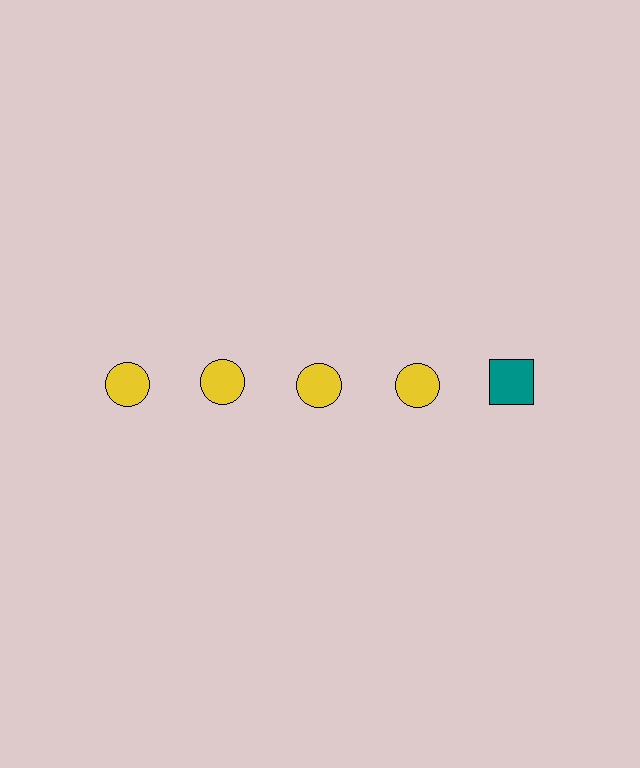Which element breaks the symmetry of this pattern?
The teal square in the top row, rightmost column breaks the symmetry. All other shapes are yellow circles.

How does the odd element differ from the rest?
It differs in both color (teal instead of yellow) and shape (square instead of circle).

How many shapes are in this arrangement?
There are 5 shapes arranged in a grid pattern.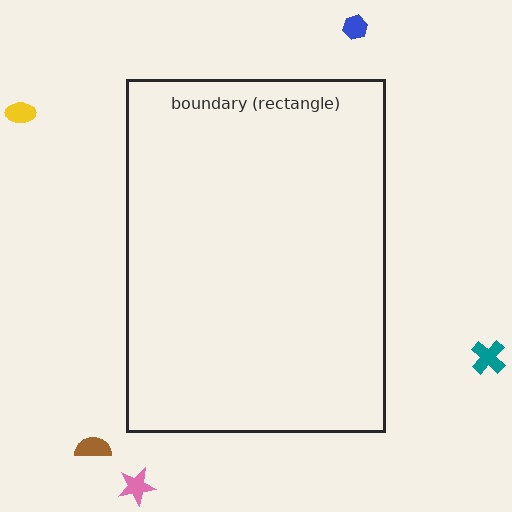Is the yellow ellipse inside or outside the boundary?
Outside.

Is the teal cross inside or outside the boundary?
Outside.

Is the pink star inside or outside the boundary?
Outside.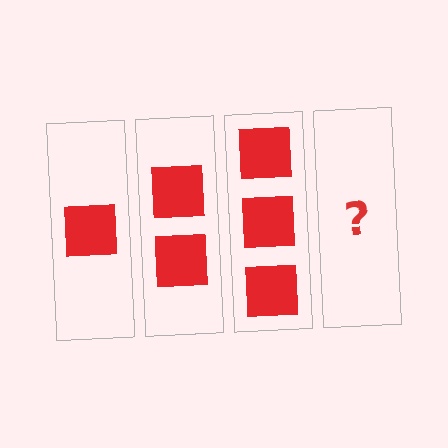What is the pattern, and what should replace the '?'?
The pattern is that each step adds one more square. The '?' should be 4 squares.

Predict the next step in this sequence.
The next step is 4 squares.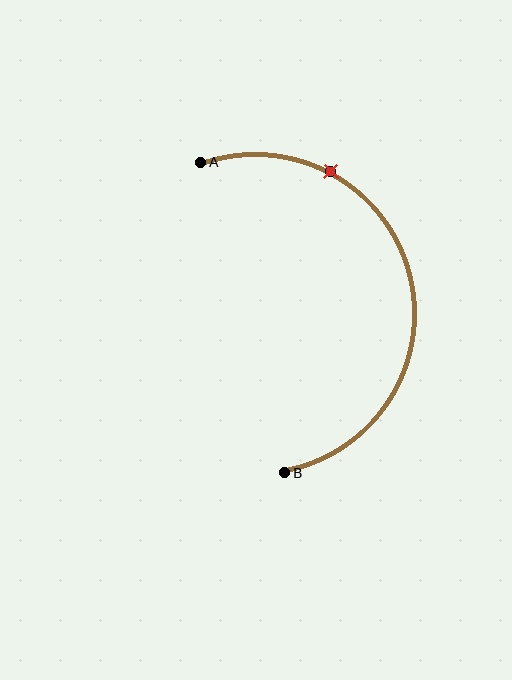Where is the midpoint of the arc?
The arc midpoint is the point on the curve farthest from the straight line joining A and B. It sits to the right of that line.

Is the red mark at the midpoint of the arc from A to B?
No. The red mark lies on the arc but is closer to endpoint A. The arc midpoint would be at the point on the curve equidistant along the arc from both A and B.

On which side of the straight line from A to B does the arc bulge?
The arc bulges to the right of the straight line connecting A and B.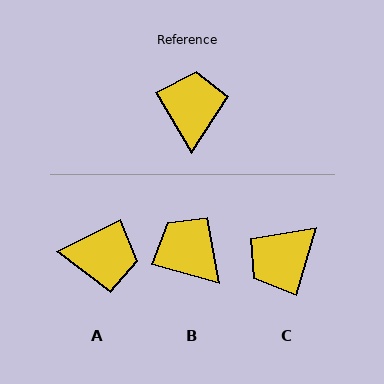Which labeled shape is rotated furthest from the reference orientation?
C, about 132 degrees away.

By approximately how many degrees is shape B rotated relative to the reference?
Approximately 43 degrees counter-clockwise.